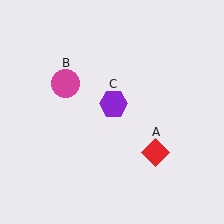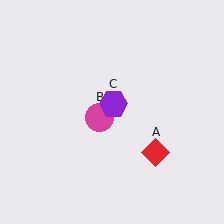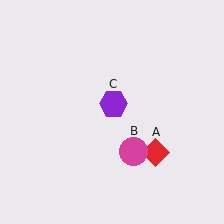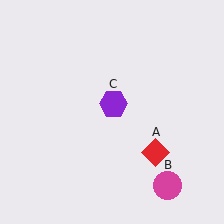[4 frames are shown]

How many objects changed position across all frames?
1 object changed position: magenta circle (object B).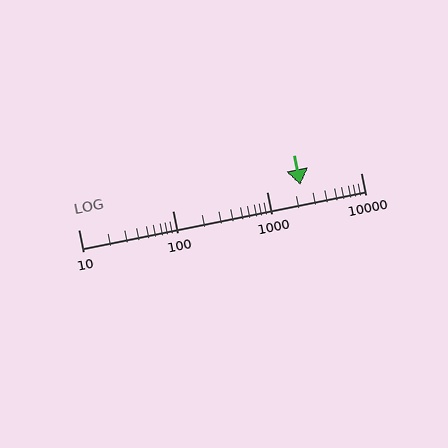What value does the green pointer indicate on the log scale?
The pointer indicates approximately 2300.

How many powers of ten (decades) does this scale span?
The scale spans 3 decades, from 10 to 10000.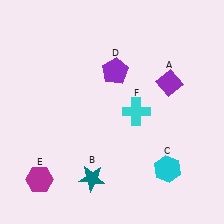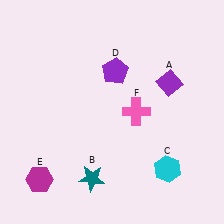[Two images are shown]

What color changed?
The cross (F) changed from cyan in Image 1 to pink in Image 2.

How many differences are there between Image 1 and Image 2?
There is 1 difference between the two images.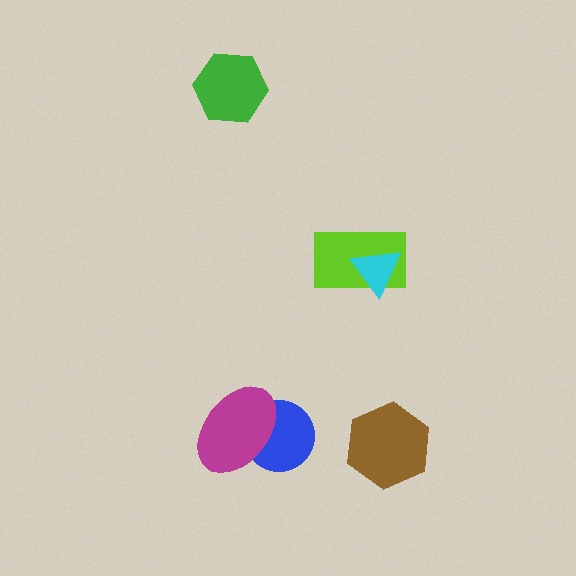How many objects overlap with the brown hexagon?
0 objects overlap with the brown hexagon.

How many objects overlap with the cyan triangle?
1 object overlaps with the cyan triangle.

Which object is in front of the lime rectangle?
The cyan triangle is in front of the lime rectangle.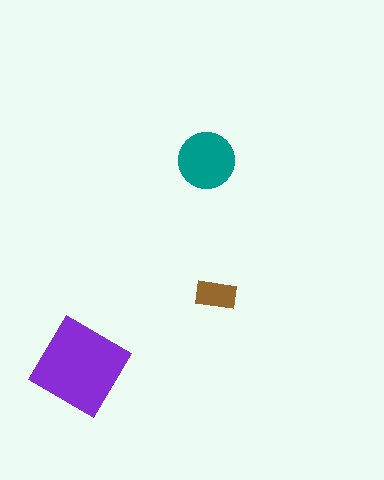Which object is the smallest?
The brown rectangle.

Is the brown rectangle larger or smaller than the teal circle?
Smaller.